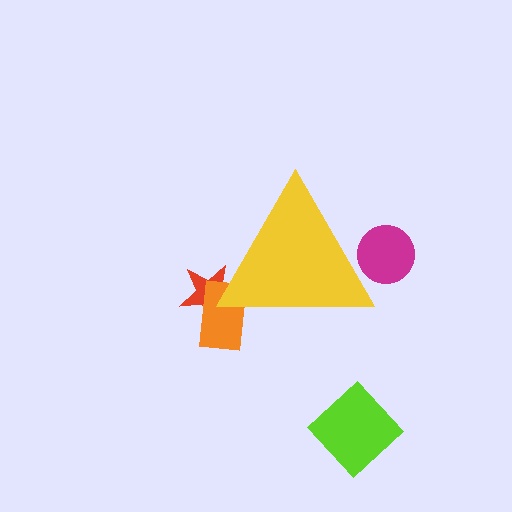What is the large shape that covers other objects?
A yellow triangle.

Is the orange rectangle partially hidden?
Yes, the orange rectangle is partially hidden behind the yellow triangle.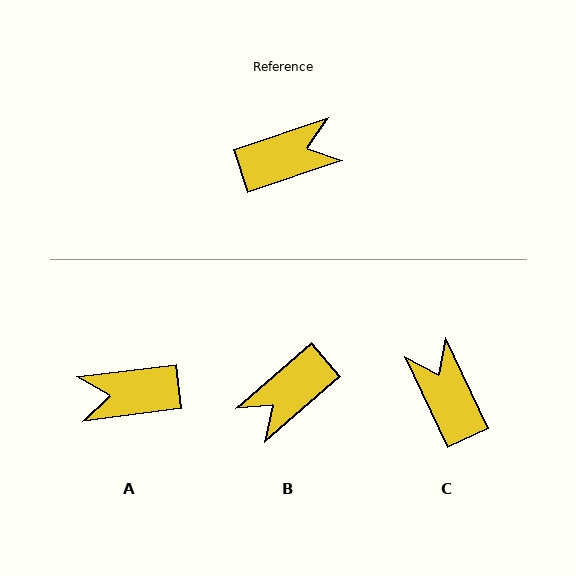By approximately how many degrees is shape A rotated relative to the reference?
Approximately 169 degrees counter-clockwise.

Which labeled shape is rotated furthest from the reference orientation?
A, about 169 degrees away.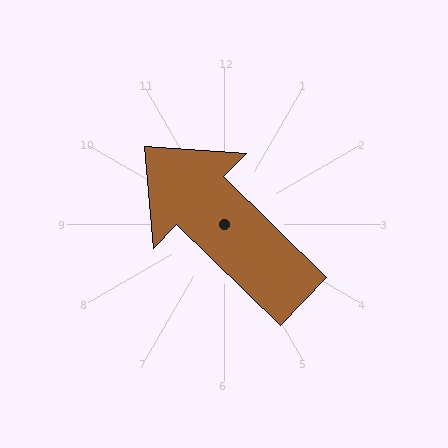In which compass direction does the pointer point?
Northwest.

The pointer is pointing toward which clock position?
Roughly 10 o'clock.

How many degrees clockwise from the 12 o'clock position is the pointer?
Approximately 314 degrees.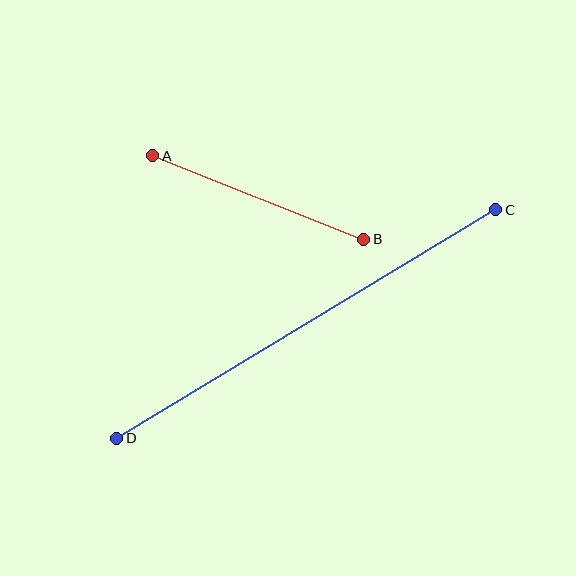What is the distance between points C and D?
The distance is approximately 443 pixels.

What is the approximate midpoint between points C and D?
The midpoint is at approximately (306, 324) pixels.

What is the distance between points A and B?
The distance is approximately 227 pixels.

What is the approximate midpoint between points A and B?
The midpoint is at approximately (258, 197) pixels.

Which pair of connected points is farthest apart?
Points C and D are farthest apart.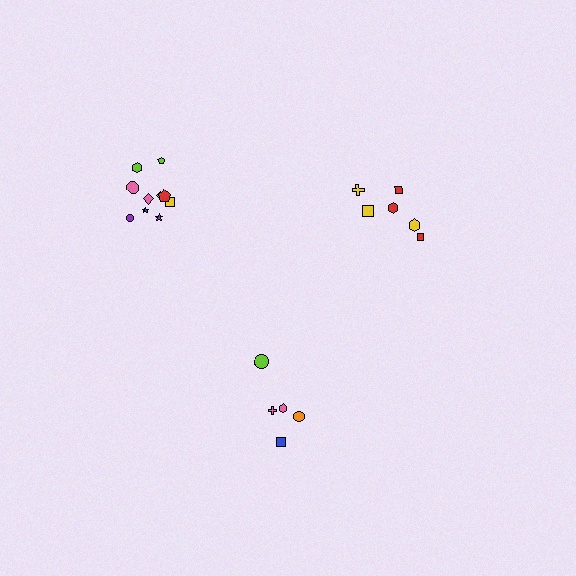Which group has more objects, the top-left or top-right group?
The top-left group.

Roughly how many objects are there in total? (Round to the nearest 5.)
Roughly 20 objects in total.